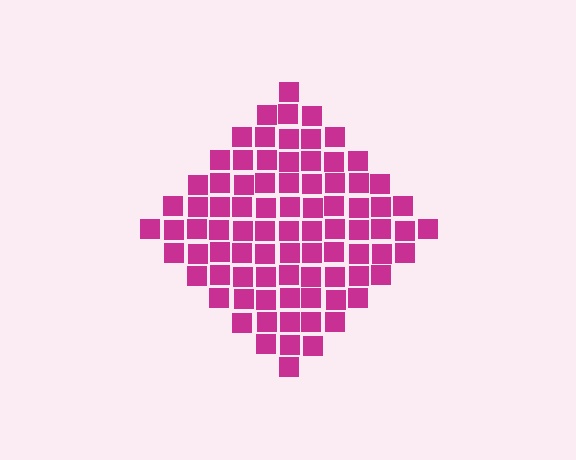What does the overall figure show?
The overall figure shows a diamond.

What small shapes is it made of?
It is made of small squares.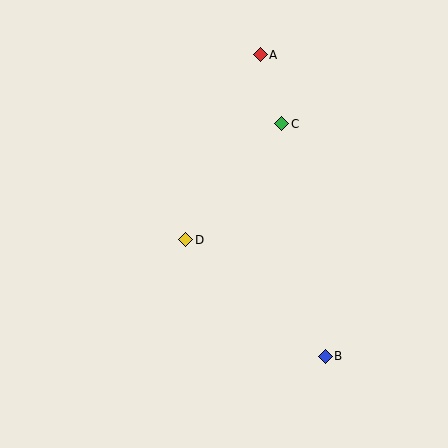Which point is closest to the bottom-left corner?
Point D is closest to the bottom-left corner.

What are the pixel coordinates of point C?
Point C is at (282, 124).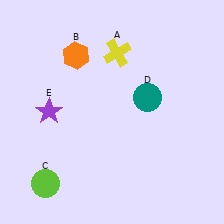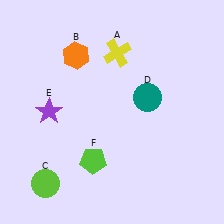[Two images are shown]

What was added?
A lime pentagon (F) was added in Image 2.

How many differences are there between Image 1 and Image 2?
There is 1 difference between the two images.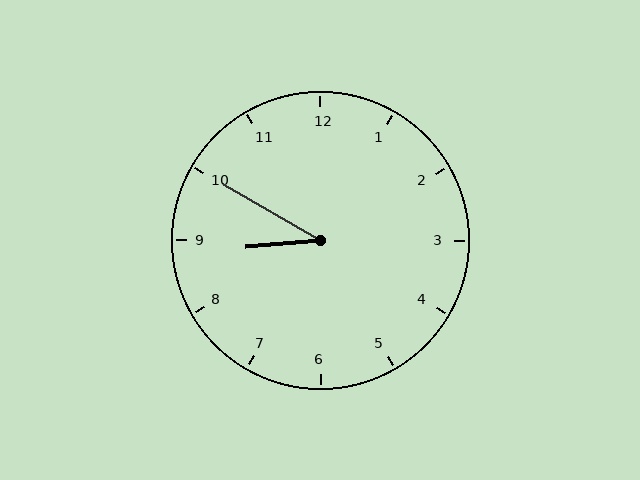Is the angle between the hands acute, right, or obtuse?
It is acute.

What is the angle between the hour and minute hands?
Approximately 35 degrees.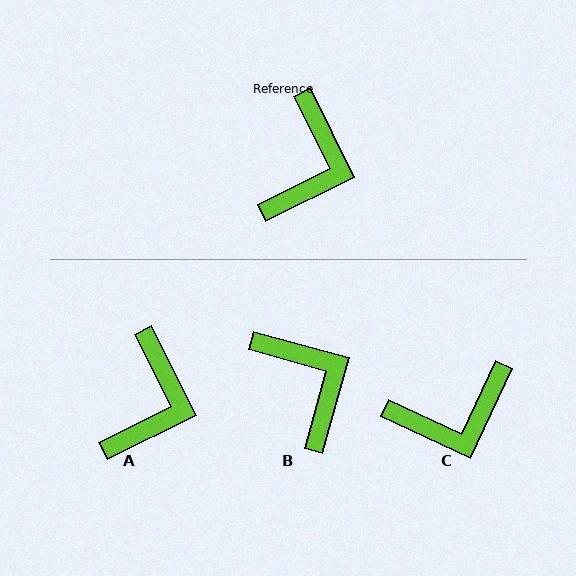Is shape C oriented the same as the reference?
No, it is off by about 52 degrees.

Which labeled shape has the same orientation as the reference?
A.